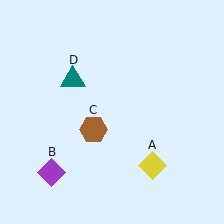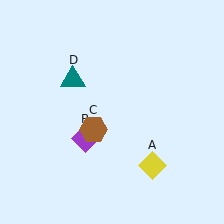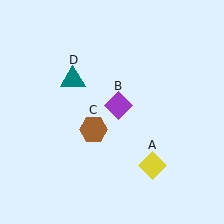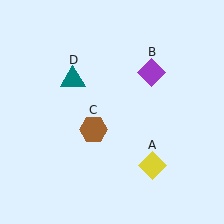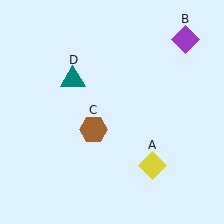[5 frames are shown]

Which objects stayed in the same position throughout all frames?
Yellow diamond (object A) and brown hexagon (object C) and teal triangle (object D) remained stationary.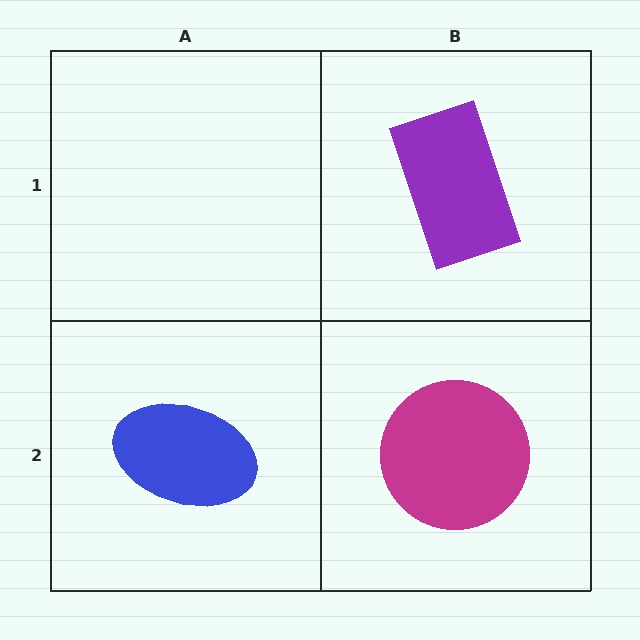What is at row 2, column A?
A blue ellipse.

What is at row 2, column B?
A magenta circle.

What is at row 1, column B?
A purple rectangle.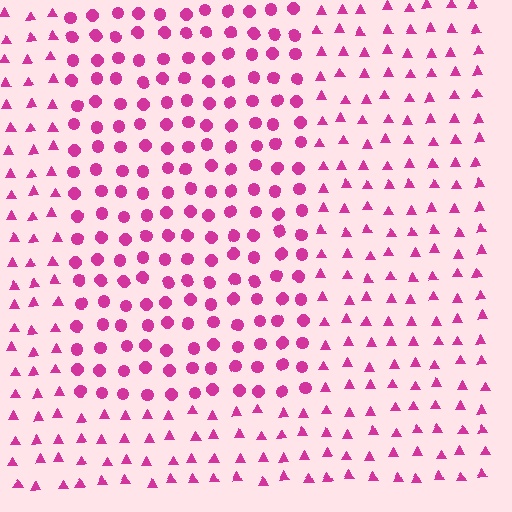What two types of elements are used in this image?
The image uses circles inside the rectangle region and triangles outside it.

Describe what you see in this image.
The image is filled with small magenta elements arranged in a uniform grid. A rectangle-shaped region contains circles, while the surrounding area contains triangles. The boundary is defined purely by the change in element shape.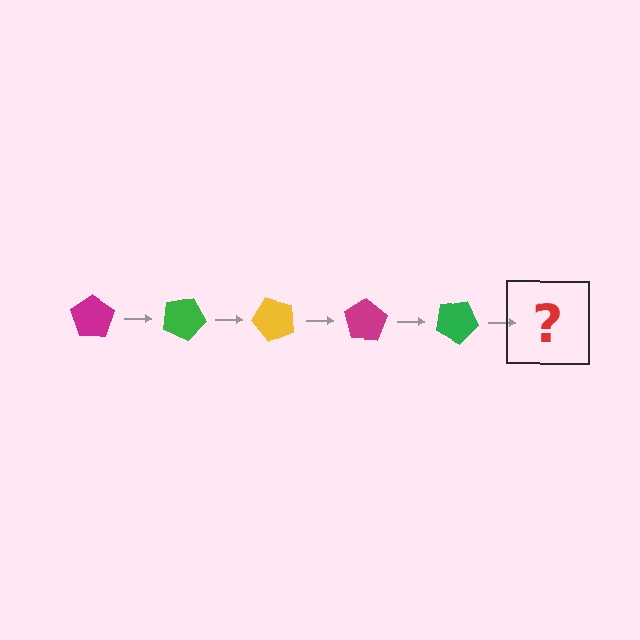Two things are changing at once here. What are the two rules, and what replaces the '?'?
The two rules are that it rotates 25 degrees each step and the color cycles through magenta, green, and yellow. The '?' should be a yellow pentagon, rotated 125 degrees from the start.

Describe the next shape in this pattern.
It should be a yellow pentagon, rotated 125 degrees from the start.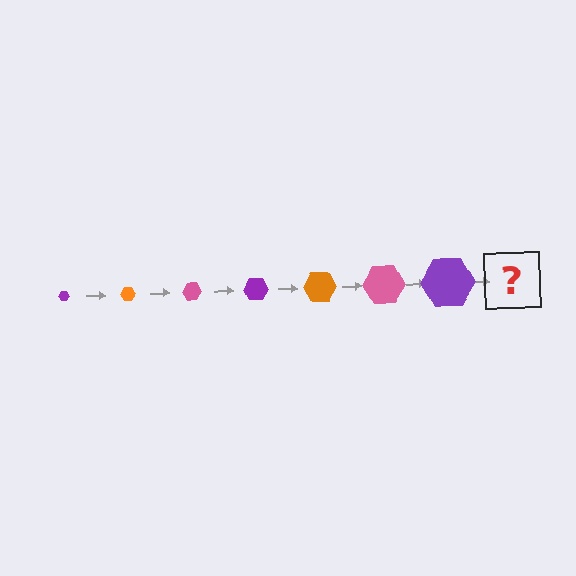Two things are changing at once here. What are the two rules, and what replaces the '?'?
The two rules are that the hexagon grows larger each step and the color cycles through purple, orange, and pink. The '?' should be an orange hexagon, larger than the previous one.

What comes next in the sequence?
The next element should be an orange hexagon, larger than the previous one.